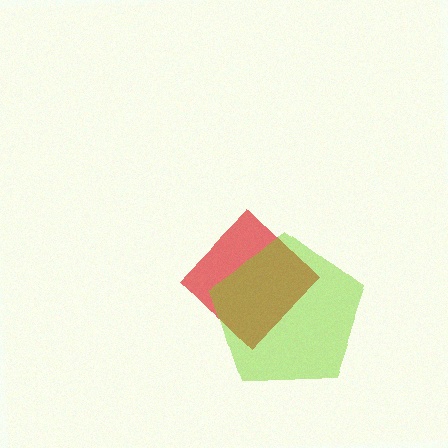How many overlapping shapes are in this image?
There are 2 overlapping shapes in the image.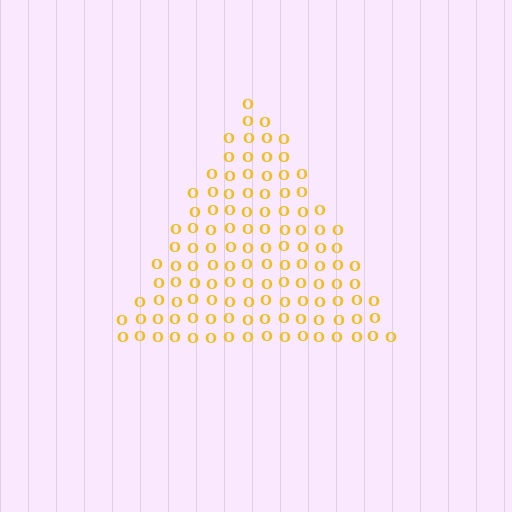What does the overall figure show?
The overall figure shows a triangle.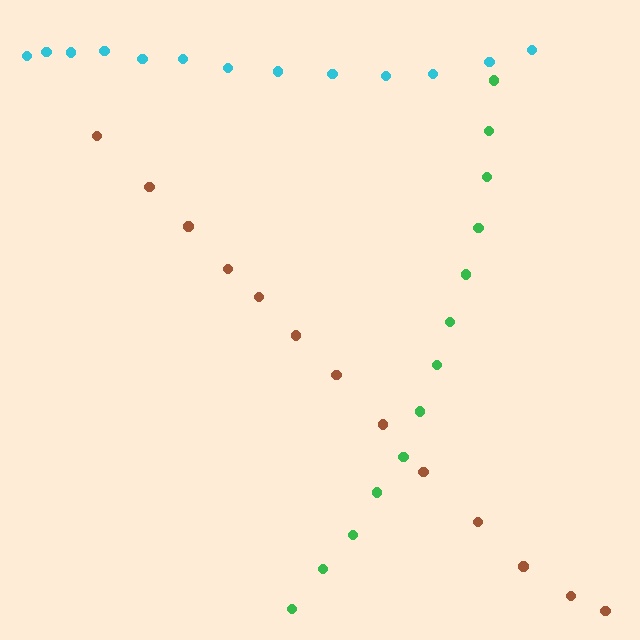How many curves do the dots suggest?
There are 3 distinct paths.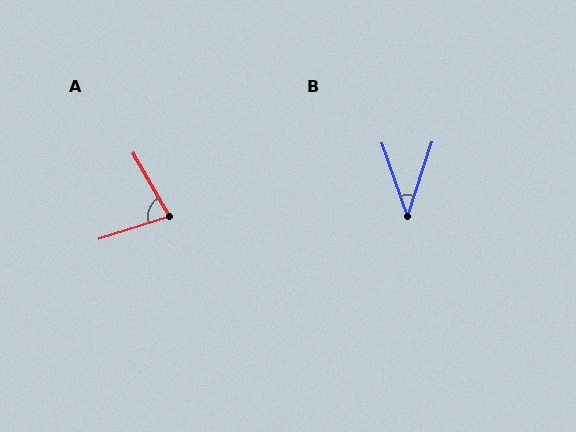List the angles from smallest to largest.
B (37°), A (78°).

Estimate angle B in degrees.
Approximately 37 degrees.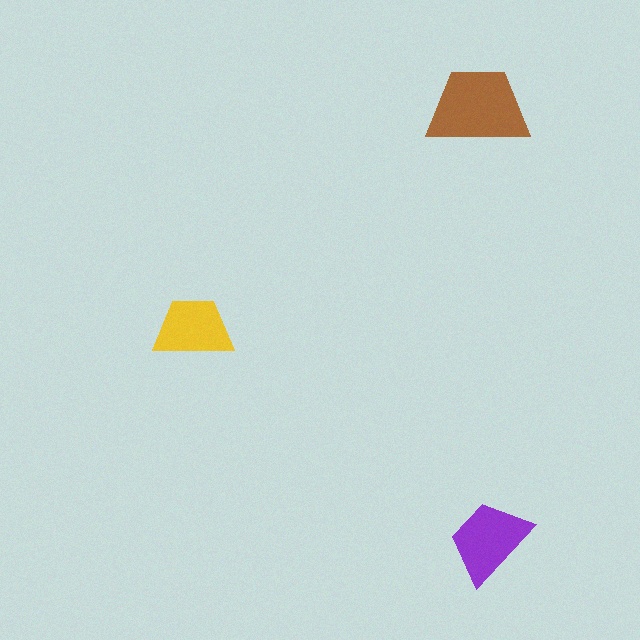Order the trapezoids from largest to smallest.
the brown one, the purple one, the yellow one.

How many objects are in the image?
There are 3 objects in the image.